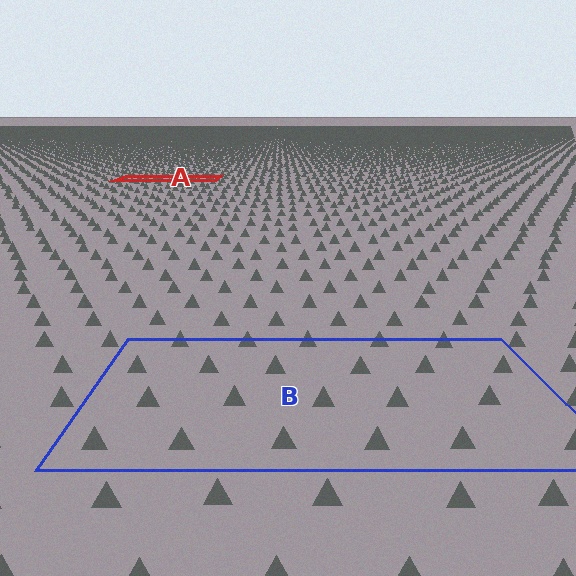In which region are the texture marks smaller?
The texture marks are smaller in region A, because it is farther away.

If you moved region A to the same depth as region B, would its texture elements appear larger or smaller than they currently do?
They would appear larger. At a closer depth, the same texture elements are projected at a bigger on-screen size.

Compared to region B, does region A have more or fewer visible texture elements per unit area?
Region A has more texture elements per unit area — they are packed more densely because it is farther away.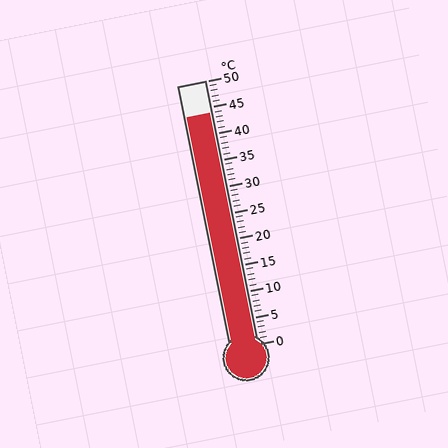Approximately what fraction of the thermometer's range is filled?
The thermometer is filled to approximately 90% of its range.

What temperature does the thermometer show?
The thermometer shows approximately 44°C.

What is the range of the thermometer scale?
The thermometer scale ranges from 0°C to 50°C.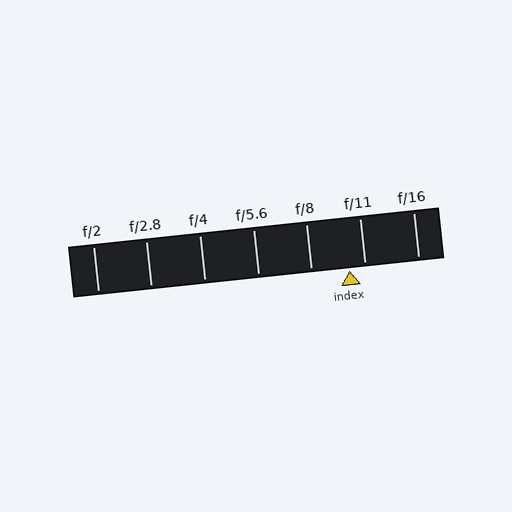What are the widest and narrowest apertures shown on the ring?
The widest aperture shown is f/2 and the narrowest is f/16.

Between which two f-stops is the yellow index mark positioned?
The index mark is between f/8 and f/11.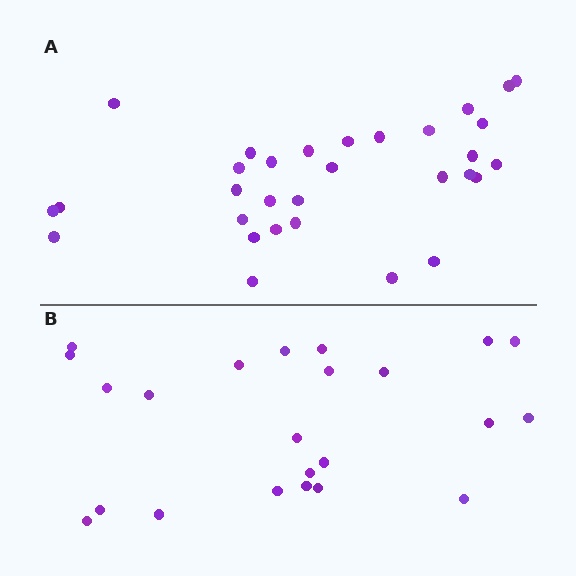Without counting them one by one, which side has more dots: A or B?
Region A (the top region) has more dots.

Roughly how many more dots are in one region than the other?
Region A has roughly 8 or so more dots than region B.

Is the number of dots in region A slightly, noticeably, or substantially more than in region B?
Region A has noticeably more, but not dramatically so. The ratio is roughly 1.3 to 1.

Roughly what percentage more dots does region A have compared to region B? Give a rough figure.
About 35% more.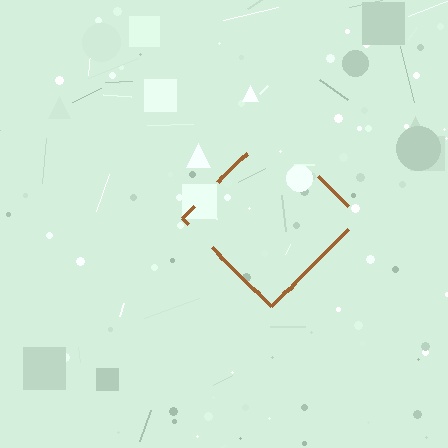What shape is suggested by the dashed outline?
The dashed outline suggests a diamond.